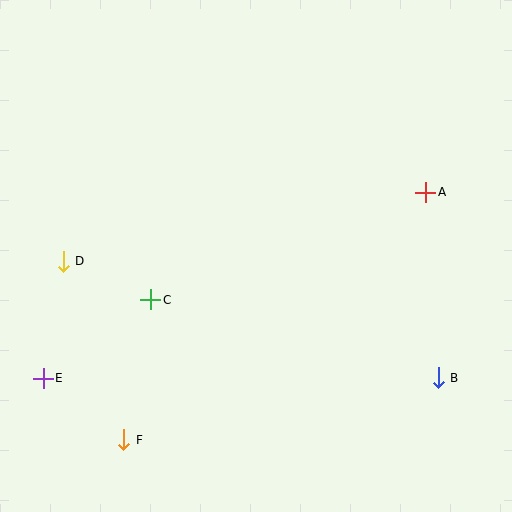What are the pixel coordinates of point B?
Point B is at (438, 378).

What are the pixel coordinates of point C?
Point C is at (151, 300).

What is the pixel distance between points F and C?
The distance between F and C is 142 pixels.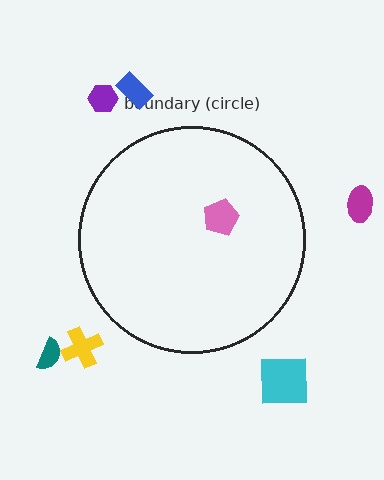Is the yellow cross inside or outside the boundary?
Outside.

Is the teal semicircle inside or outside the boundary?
Outside.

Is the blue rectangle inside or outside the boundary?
Outside.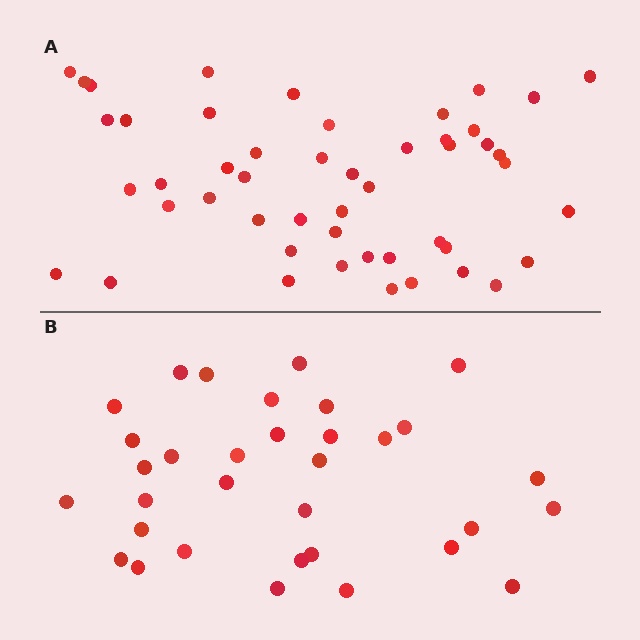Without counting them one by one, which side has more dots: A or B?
Region A (the top region) has more dots.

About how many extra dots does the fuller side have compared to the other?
Region A has approximately 15 more dots than region B.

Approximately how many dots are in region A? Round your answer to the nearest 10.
About 50 dots. (The exact count is 49, which rounds to 50.)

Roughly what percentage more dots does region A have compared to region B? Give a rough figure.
About 50% more.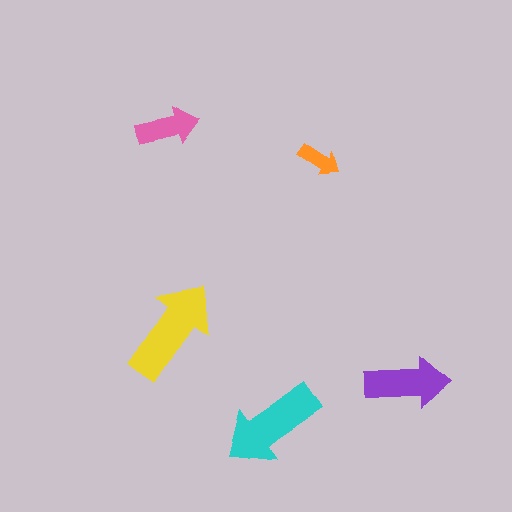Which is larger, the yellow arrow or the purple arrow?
The yellow one.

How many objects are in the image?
There are 5 objects in the image.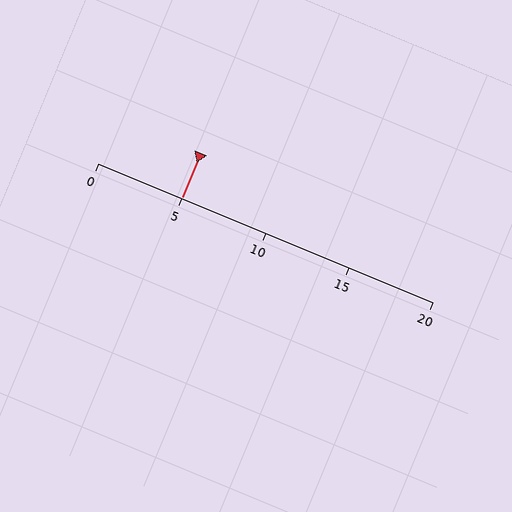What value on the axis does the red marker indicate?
The marker indicates approximately 5.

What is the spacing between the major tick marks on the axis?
The major ticks are spaced 5 apart.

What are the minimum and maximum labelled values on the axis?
The axis runs from 0 to 20.